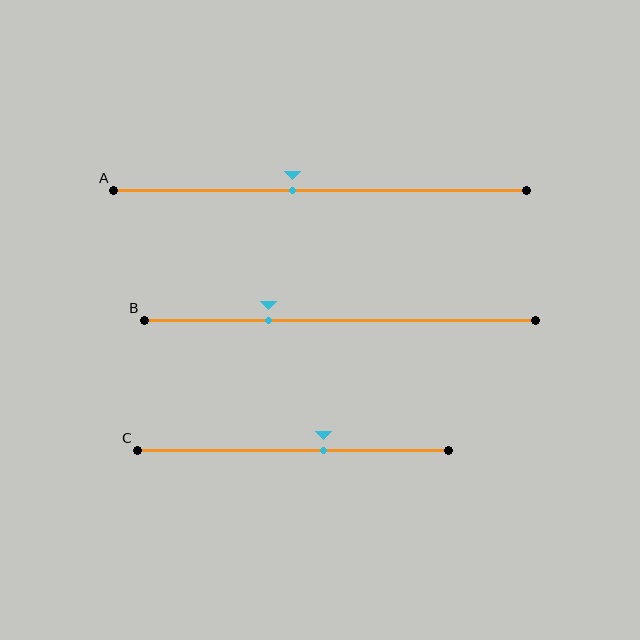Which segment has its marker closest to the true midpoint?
Segment A has its marker closest to the true midpoint.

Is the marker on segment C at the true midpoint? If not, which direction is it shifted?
No, the marker on segment C is shifted to the right by about 10% of the segment length.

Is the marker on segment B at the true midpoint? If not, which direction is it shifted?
No, the marker on segment B is shifted to the left by about 18% of the segment length.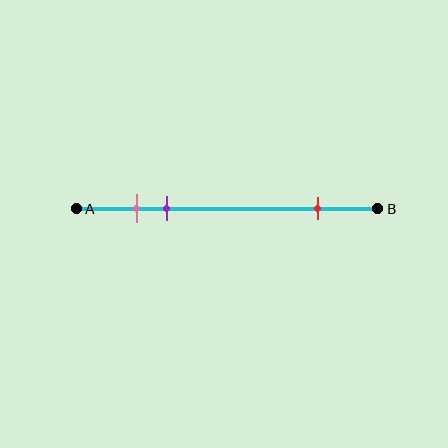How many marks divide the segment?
There are 3 marks dividing the segment.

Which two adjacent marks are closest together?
The pink and purple marks are the closest adjacent pair.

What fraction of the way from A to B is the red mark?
The red mark is approximately 80% (0.8) of the way from A to B.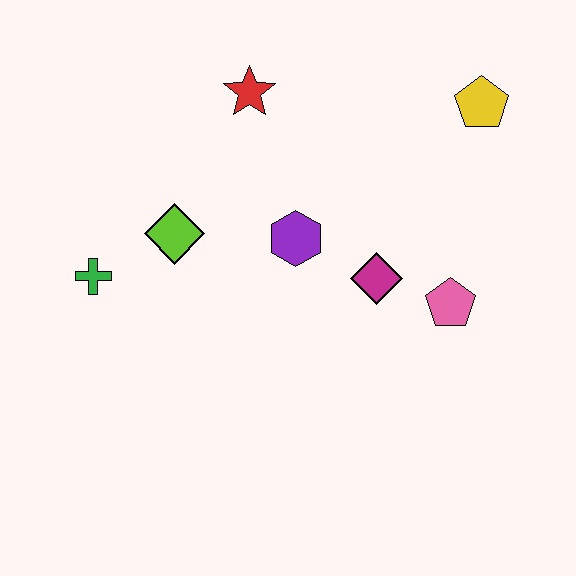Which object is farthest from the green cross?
The yellow pentagon is farthest from the green cross.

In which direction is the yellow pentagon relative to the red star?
The yellow pentagon is to the right of the red star.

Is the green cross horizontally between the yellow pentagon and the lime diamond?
No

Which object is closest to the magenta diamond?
The pink pentagon is closest to the magenta diamond.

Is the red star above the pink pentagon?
Yes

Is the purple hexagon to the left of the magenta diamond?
Yes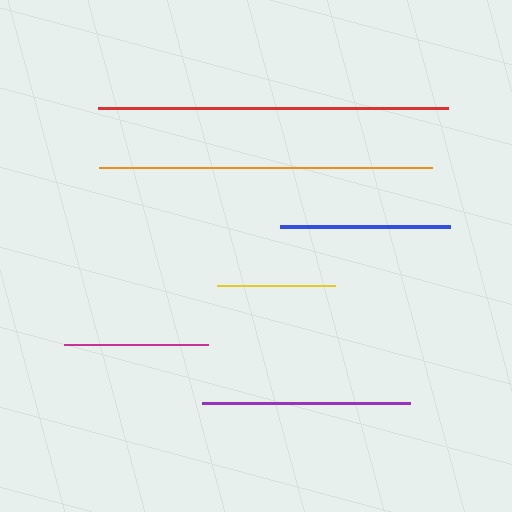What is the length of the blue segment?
The blue segment is approximately 170 pixels long.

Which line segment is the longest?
The red line is the longest at approximately 350 pixels.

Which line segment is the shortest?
The yellow line is the shortest at approximately 118 pixels.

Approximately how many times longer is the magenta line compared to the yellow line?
The magenta line is approximately 1.2 times the length of the yellow line.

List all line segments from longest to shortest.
From longest to shortest: red, orange, purple, blue, magenta, yellow.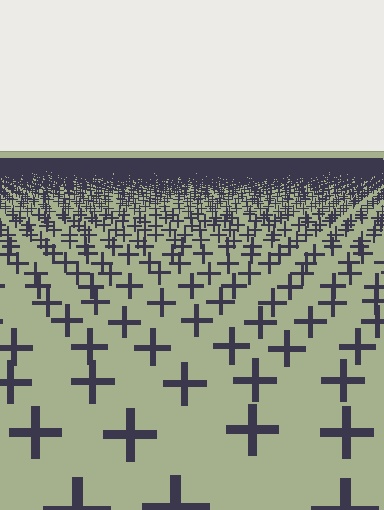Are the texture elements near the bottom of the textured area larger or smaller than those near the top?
Larger. Near the bottom, elements are closer to the viewer and appear at a bigger on-screen size.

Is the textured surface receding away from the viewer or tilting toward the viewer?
The surface is receding away from the viewer. Texture elements get smaller and denser toward the top.